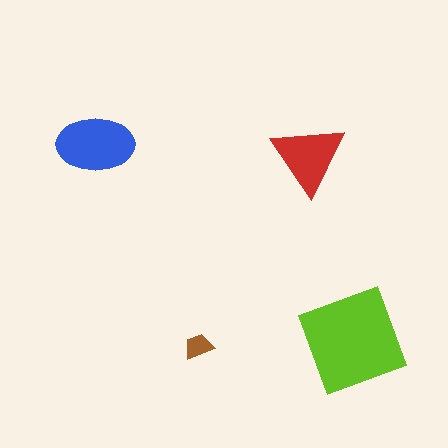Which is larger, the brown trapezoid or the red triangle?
The red triangle.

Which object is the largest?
The lime diamond.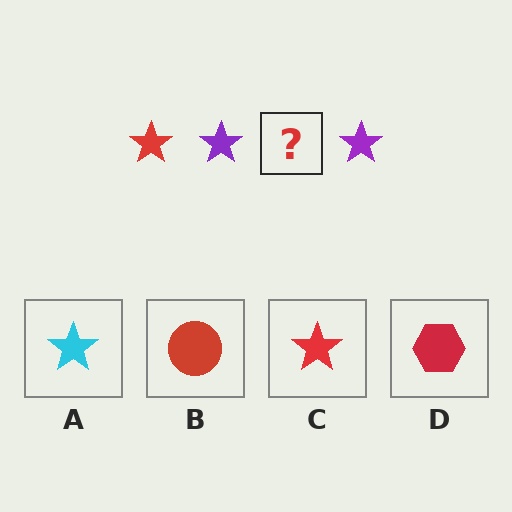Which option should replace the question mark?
Option C.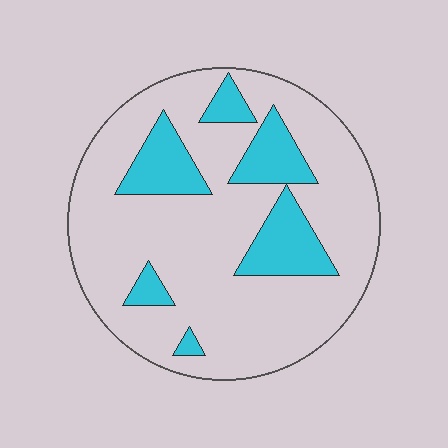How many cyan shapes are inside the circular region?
6.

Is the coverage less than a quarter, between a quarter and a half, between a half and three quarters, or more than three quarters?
Less than a quarter.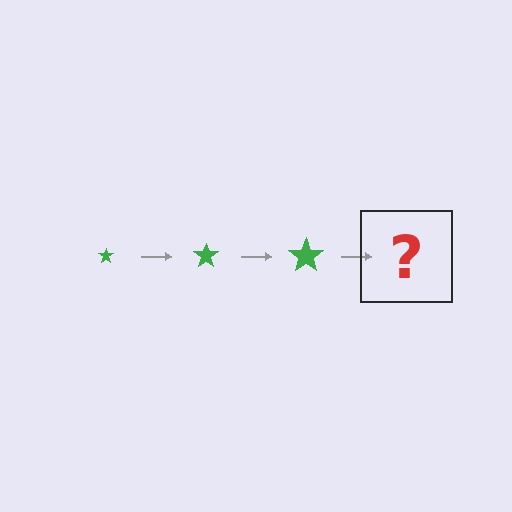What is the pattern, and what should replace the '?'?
The pattern is that the star gets progressively larger each step. The '?' should be a green star, larger than the previous one.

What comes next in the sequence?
The next element should be a green star, larger than the previous one.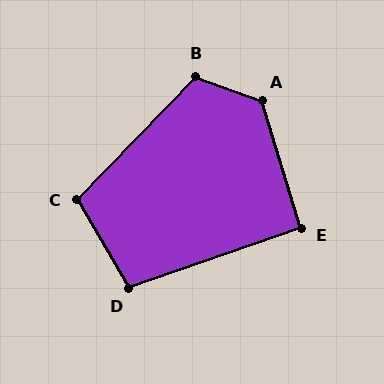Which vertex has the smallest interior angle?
E, at approximately 92 degrees.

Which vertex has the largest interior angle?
A, at approximately 127 degrees.